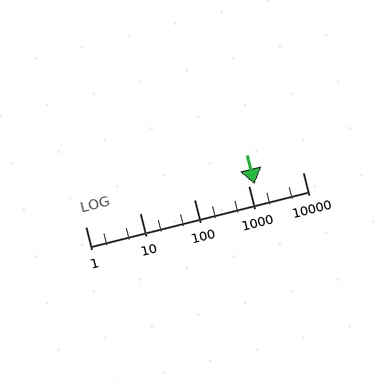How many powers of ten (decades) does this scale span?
The scale spans 4 decades, from 1 to 10000.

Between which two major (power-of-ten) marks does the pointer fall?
The pointer is between 1000 and 10000.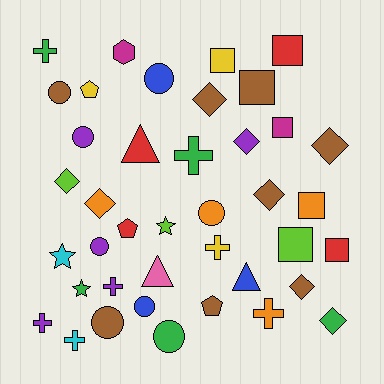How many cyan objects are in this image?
There are 2 cyan objects.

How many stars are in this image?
There are 3 stars.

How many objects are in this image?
There are 40 objects.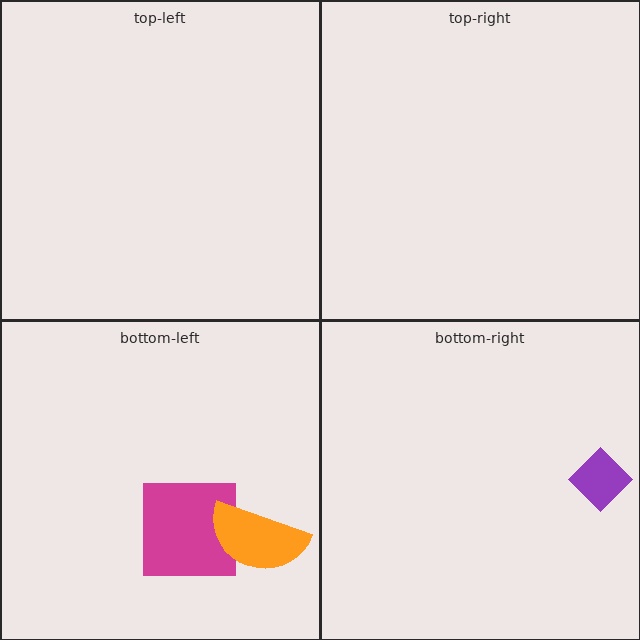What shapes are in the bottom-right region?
The purple diamond.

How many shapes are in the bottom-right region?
1.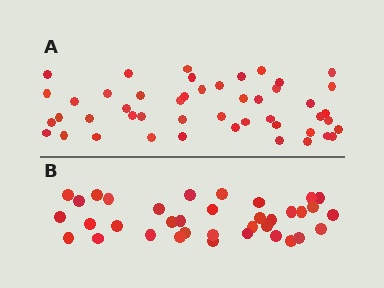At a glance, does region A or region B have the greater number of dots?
Region A (the top region) has more dots.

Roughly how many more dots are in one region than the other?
Region A has roughly 12 or so more dots than region B.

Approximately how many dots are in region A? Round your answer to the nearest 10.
About 50 dots. (The exact count is 47, which rounds to 50.)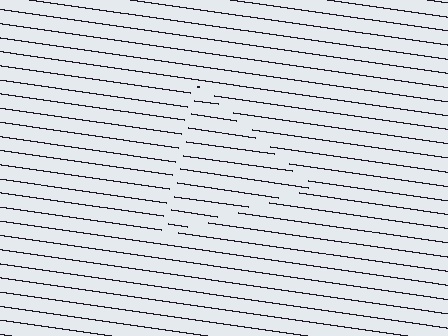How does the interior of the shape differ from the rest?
The interior of the shape contains the same grating, shifted by half a period — the contour is defined by the phase discontinuity where line-ends from the inner and outer gratings abut.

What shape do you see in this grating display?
An illusory triangle. The interior of the shape contains the same grating, shifted by half a period — the contour is defined by the phase discontinuity where line-ends from the inner and outer gratings abut.